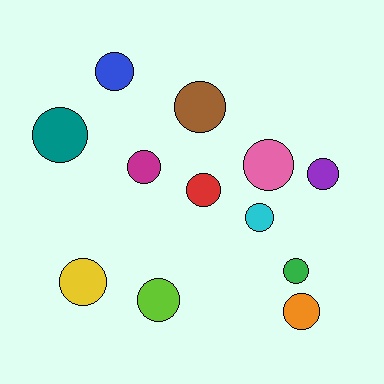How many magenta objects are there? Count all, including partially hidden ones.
There is 1 magenta object.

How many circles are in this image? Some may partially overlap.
There are 12 circles.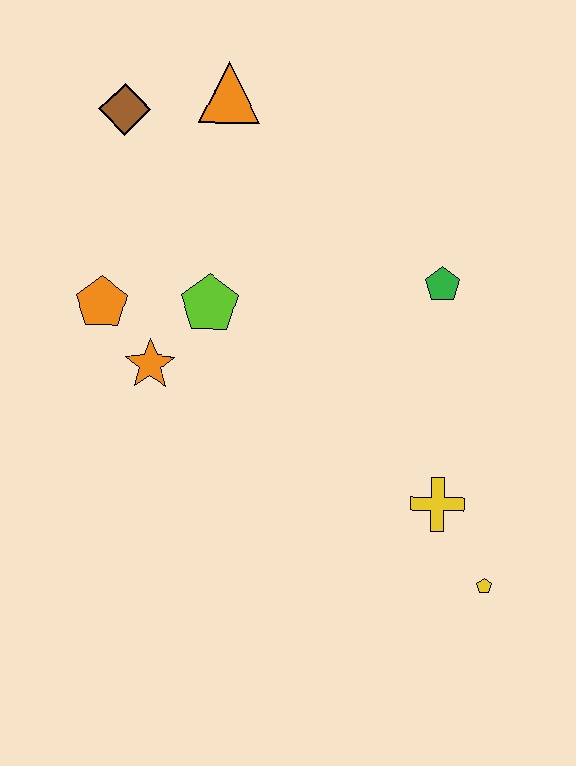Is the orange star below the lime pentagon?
Yes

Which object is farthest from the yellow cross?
The brown diamond is farthest from the yellow cross.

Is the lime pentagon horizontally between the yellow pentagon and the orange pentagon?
Yes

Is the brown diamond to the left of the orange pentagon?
No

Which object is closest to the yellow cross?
The yellow pentagon is closest to the yellow cross.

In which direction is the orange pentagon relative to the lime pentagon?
The orange pentagon is to the left of the lime pentagon.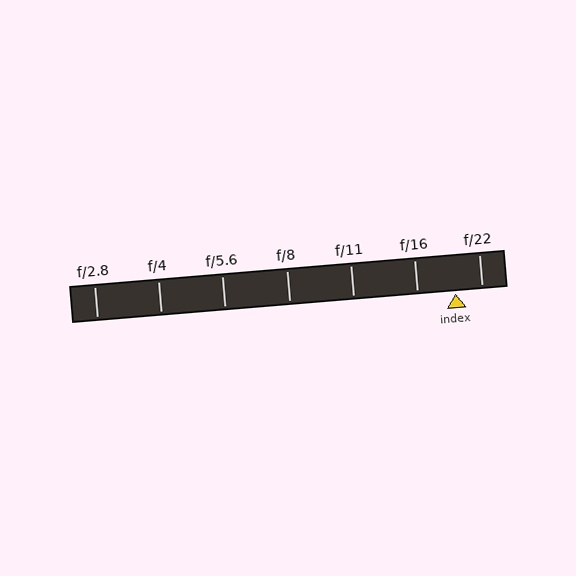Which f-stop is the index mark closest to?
The index mark is closest to f/22.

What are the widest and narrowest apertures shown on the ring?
The widest aperture shown is f/2.8 and the narrowest is f/22.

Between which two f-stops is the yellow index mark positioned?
The index mark is between f/16 and f/22.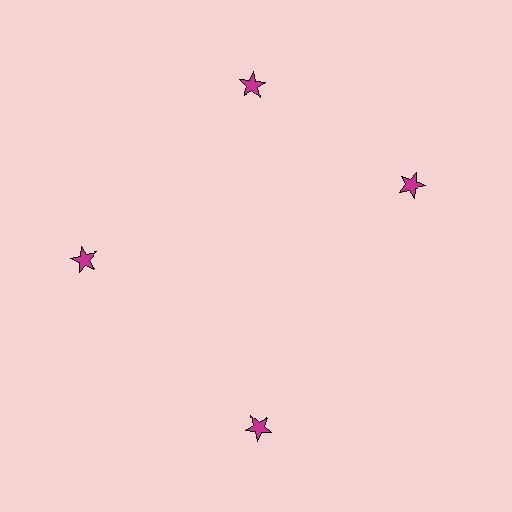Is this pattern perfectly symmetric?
No. The 4 magenta stars are arranged in a ring, but one element near the 3 o'clock position is rotated out of alignment along the ring, breaking the 4-fold rotational symmetry.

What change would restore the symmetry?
The symmetry would be restored by rotating it back into even spacing with its neighbors so that all 4 stars sit at equal angles and equal distance from the center.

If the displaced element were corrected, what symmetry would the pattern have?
It would have 4-fold rotational symmetry — the pattern would map onto itself every 90 degrees.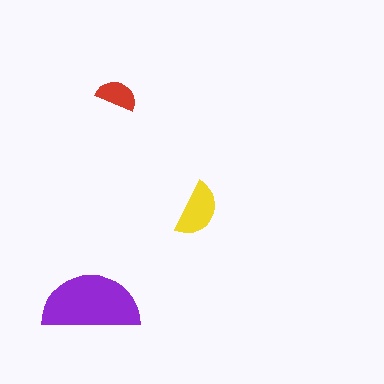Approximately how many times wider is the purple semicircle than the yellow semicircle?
About 2 times wider.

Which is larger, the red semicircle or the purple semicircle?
The purple one.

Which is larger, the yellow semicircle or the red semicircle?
The yellow one.